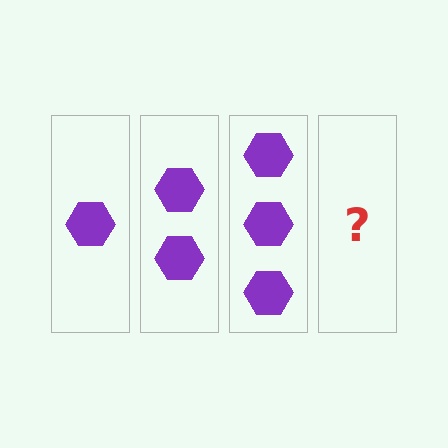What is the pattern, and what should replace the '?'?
The pattern is that each step adds one more hexagon. The '?' should be 4 hexagons.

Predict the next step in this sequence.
The next step is 4 hexagons.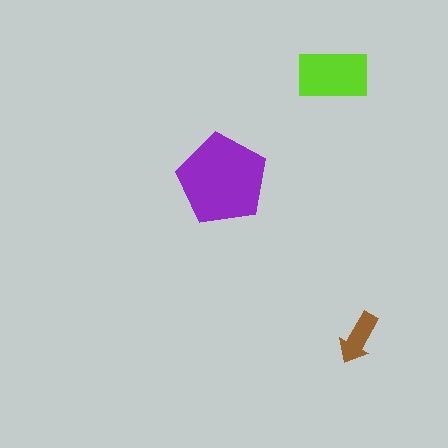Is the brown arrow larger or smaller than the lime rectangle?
Smaller.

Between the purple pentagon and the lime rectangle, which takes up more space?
The purple pentagon.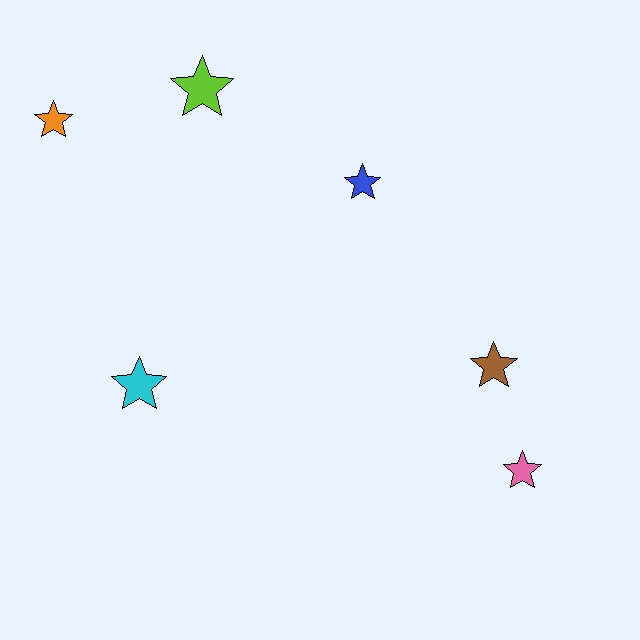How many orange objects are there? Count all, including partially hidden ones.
There is 1 orange object.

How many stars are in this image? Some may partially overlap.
There are 6 stars.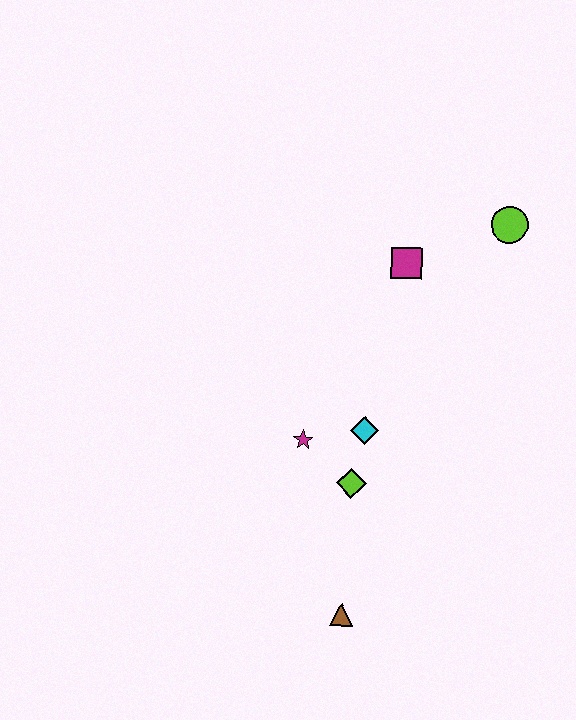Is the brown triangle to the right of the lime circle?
No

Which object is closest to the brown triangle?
The lime diamond is closest to the brown triangle.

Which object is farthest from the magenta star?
The lime circle is farthest from the magenta star.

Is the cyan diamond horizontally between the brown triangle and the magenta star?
No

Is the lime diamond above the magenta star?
No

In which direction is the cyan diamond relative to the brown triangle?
The cyan diamond is above the brown triangle.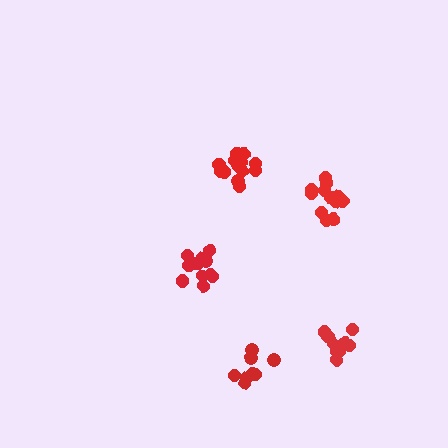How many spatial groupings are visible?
There are 5 spatial groupings.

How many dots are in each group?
Group 1: 8 dots, Group 2: 13 dots, Group 3: 9 dots, Group 4: 14 dots, Group 5: 12 dots (56 total).